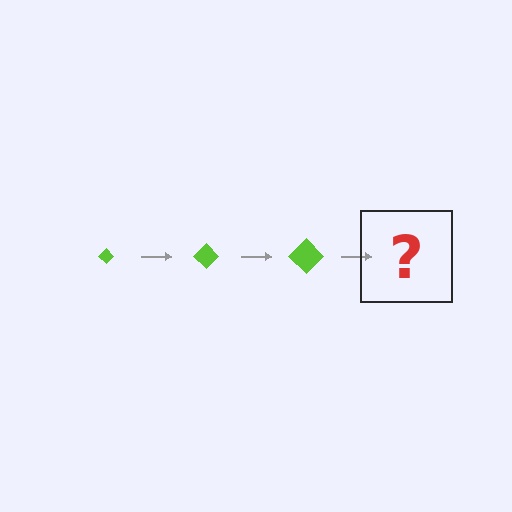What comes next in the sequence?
The next element should be a lime diamond, larger than the previous one.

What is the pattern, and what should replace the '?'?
The pattern is that the diamond gets progressively larger each step. The '?' should be a lime diamond, larger than the previous one.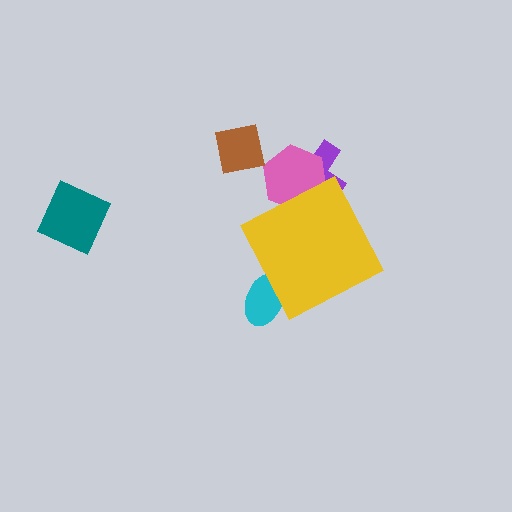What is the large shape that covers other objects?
A yellow diamond.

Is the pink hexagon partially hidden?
Yes, the pink hexagon is partially hidden behind the yellow diamond.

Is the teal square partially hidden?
No, the teal square is fully visible.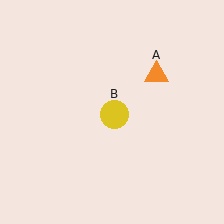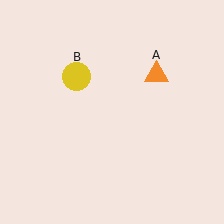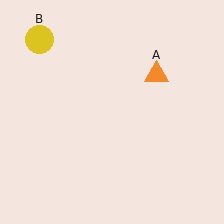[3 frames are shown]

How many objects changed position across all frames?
1 object changed position: yellow circle (object B).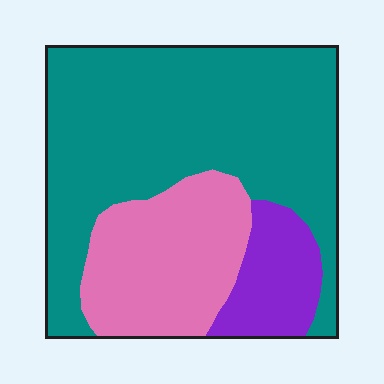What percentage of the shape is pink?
Pink takes up between a sixth and a third of the shape.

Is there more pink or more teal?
Teal.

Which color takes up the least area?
Purple, at roughly 10%.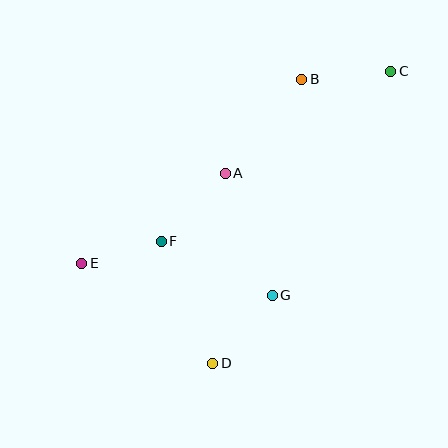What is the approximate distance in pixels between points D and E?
The distance between D and E is approximately 165 pixels.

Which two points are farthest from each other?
Points C and E are farthest from each other.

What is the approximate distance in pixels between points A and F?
The distance between A and F is approximately 93 pixels.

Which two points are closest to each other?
Points E and F are closest to each other.